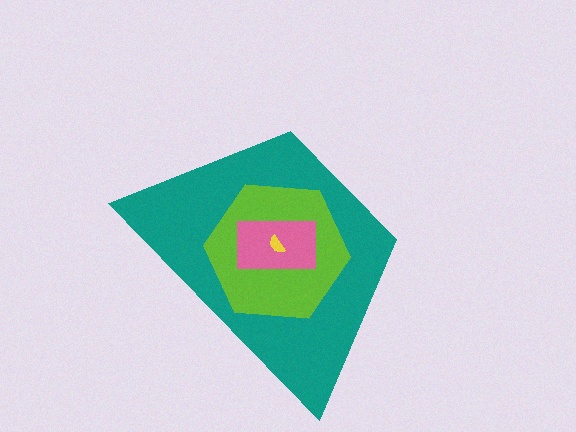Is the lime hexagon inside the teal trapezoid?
Yes.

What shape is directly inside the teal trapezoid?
The lime hexagon.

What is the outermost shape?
The teal trapezoid.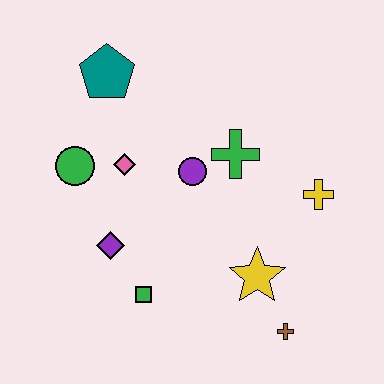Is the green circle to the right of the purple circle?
No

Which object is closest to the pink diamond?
The green circle is closest to the pink diamond.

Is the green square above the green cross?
No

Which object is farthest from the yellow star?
The teal pentagon is farthest from the yellow star.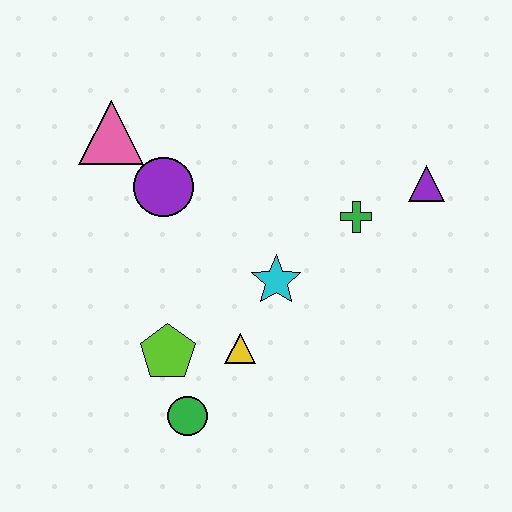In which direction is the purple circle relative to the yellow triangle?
The purple circle is above the yellow triangle.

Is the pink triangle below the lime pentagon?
No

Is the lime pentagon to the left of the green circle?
Yes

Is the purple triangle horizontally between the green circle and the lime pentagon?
No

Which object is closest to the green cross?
The purple triangle is closest to the green cross.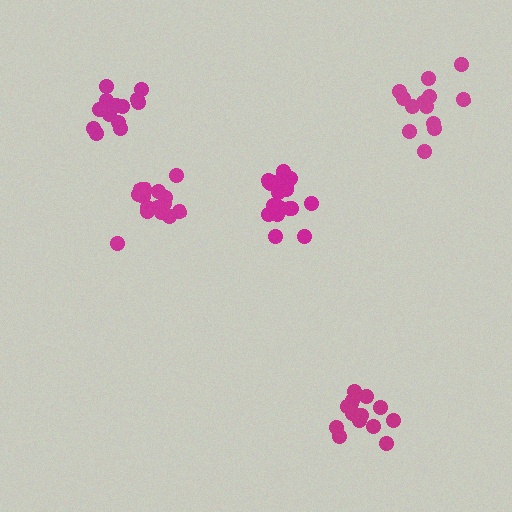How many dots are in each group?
Group 1: 16 dots, Group 2: 16 dots, Group 3: 14 dots, Group 4: 14 dots, Group 5: 17 dots (77 total).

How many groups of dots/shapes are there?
There are 5 groups.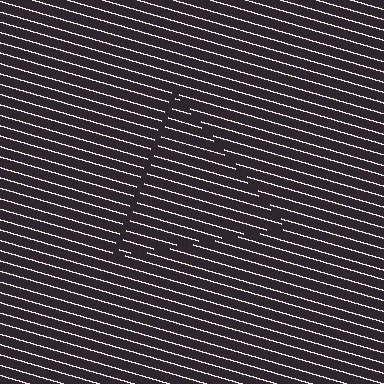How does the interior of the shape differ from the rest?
The interior of the shape contains the same grating, shifted by half a period — the contour is defined by the phase discontinuity where line-ends from the inner and outer gratings abut.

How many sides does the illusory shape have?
3 sides — the line-ends trace a triangle.